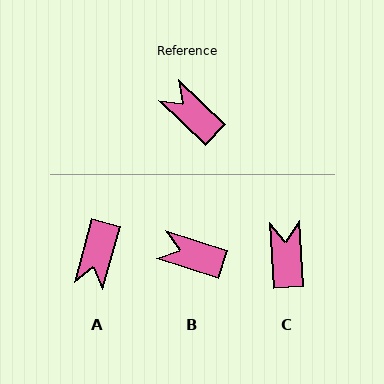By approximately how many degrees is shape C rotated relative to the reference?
Approximately 42 degrees clockwise.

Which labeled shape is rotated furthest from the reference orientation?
A, about 119 degrees away.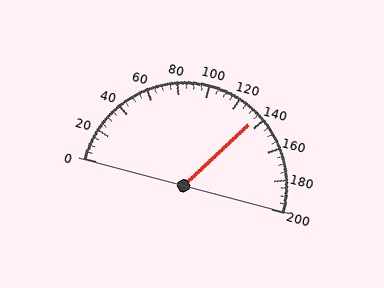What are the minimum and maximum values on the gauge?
The gauge ranges from 0 to 200.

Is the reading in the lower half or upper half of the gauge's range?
The reading is in the upper half of the range (0 to 200).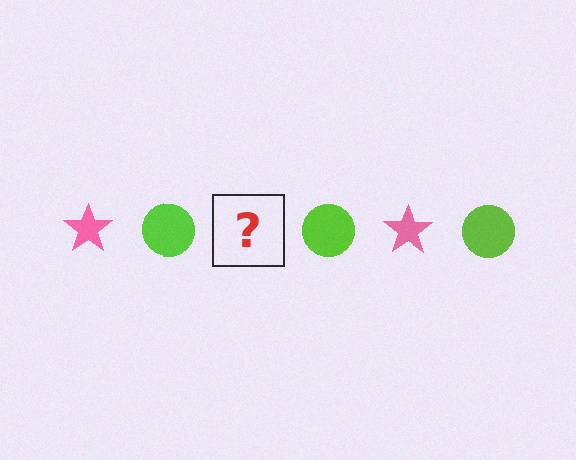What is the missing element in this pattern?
The missing element is a pink star.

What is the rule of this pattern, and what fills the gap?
The rule is that the pattern alternates between pink star and lime circle. The gap should be filled with a pink star.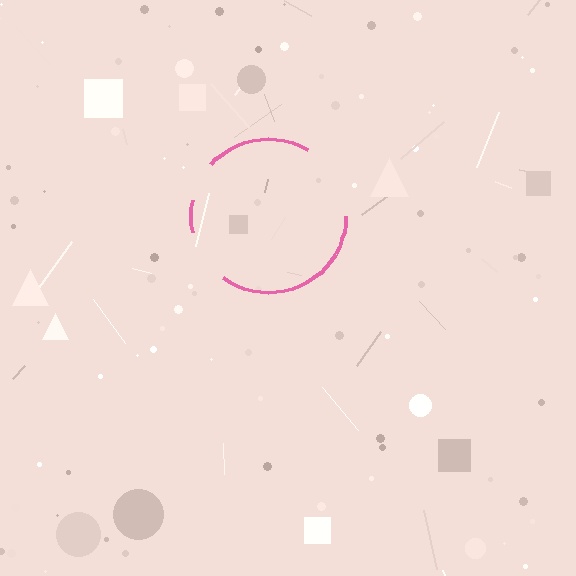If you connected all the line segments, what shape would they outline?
They would outline a circle.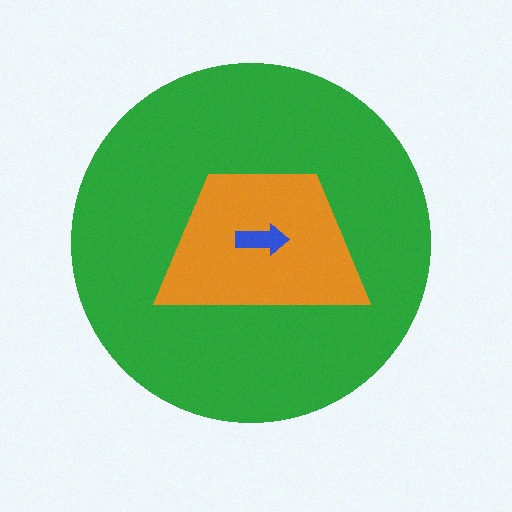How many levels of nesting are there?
3.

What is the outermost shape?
The green circle.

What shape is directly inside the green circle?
The orange trapezoid.